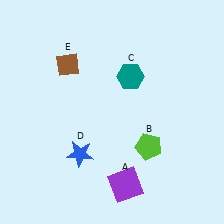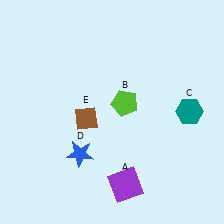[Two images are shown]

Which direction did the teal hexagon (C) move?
The teal hexagon (C) moved right.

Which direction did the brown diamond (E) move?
The brown diamond (E) moved down.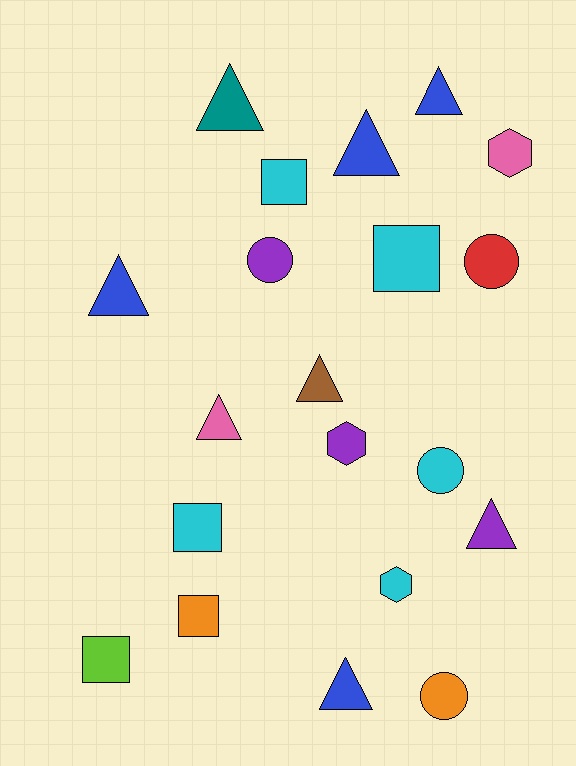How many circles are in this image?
There are 4 circles.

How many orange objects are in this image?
There are 2 orange objects.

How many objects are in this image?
There are 20 objects.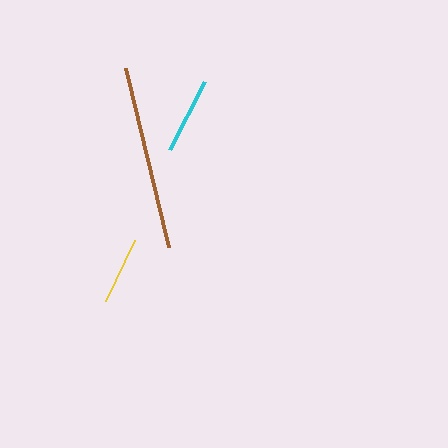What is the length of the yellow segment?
The yellow segment is approximately 68 pixels long.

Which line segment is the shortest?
The yellow line is the shortest at approximately 68 pixels.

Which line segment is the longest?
The brown line is the longest at approximately 184 pixels.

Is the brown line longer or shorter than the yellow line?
The brown line is longer than the yellow line.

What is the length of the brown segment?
The brown segment is approximately 184 pixels long.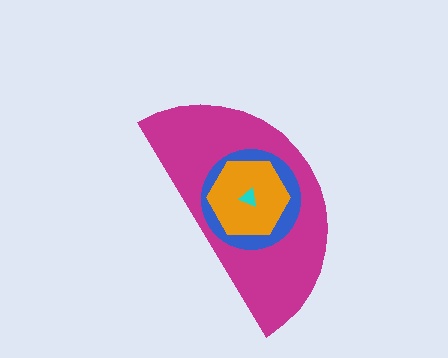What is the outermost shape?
The magenta semicircle.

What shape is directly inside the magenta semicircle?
The blue circle.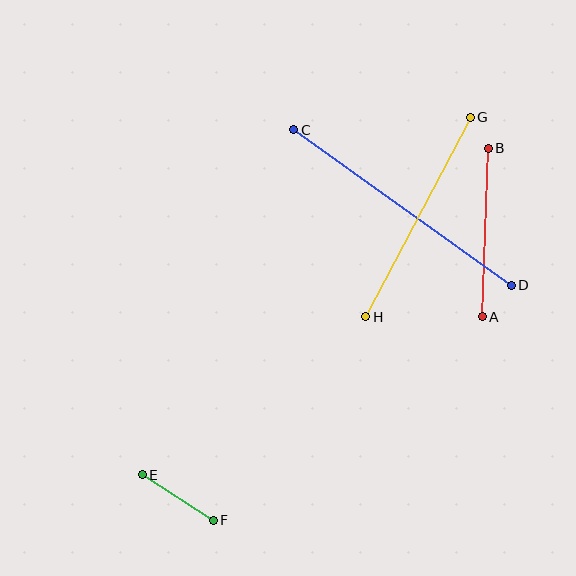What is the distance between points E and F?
The distance is approximately 84 pixels.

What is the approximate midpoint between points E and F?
The midpoint is at approximately (178, 497) pixels.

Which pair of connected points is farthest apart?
Points C and D are farthest apart.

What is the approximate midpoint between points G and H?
The midpoint is at approximately (418, 217) pixels.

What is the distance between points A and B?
The distance is approximately 168 pixels.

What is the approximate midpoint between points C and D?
The midpoint is at approximately (403, 208) pixels.